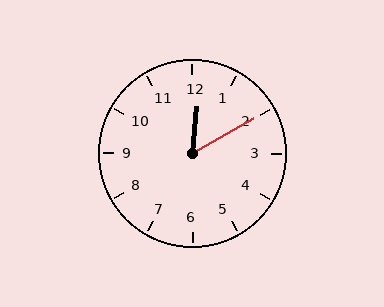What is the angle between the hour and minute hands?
Approximately 55 degrees.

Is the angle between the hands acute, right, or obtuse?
It is acute.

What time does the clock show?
12:10.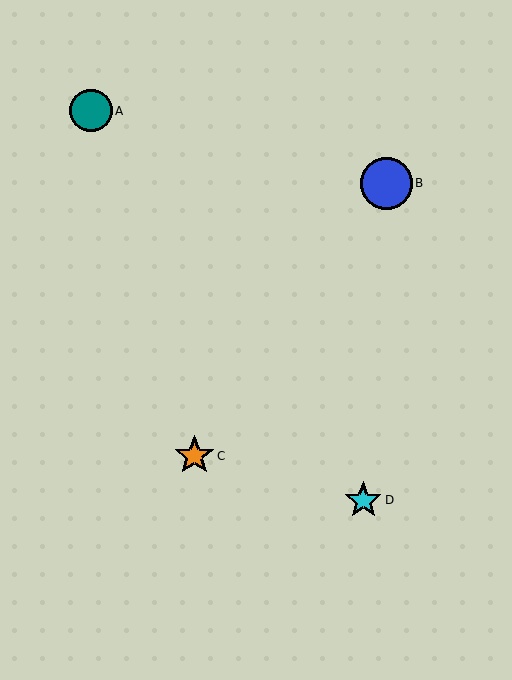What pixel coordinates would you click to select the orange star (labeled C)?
Click at (194, 456) to select the orange star C.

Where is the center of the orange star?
The center of the orange star is at (194, 456).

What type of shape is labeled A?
Shape A is a teal circle.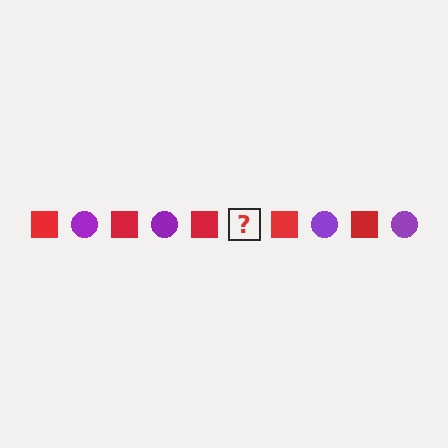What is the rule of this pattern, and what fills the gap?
The rule is that the pattern alternates between red square and purple circle. The gap should be filled with a purple circle.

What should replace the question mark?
The question mark should be replaced with a purple circle.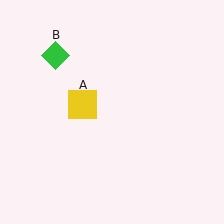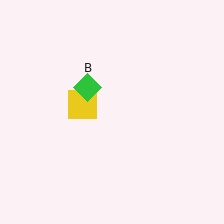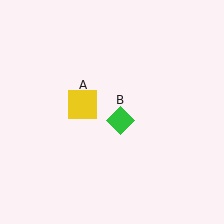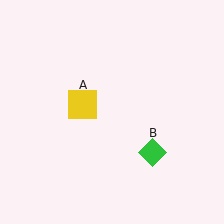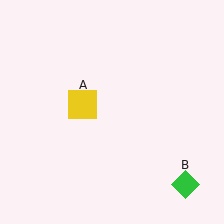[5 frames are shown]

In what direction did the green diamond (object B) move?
The green diamond (object B) moved down and to the right.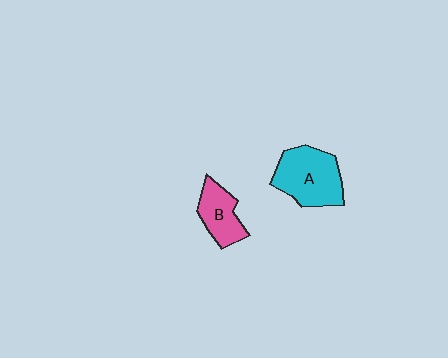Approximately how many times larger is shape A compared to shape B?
Approximately 1.6 times.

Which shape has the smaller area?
Shape B (pink).